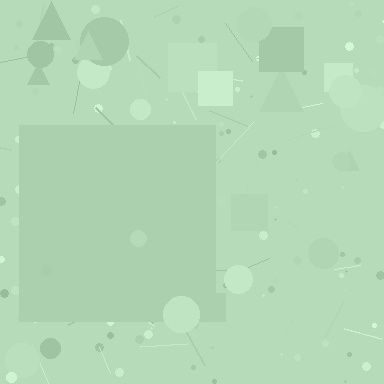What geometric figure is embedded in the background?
A square is embedded in the background.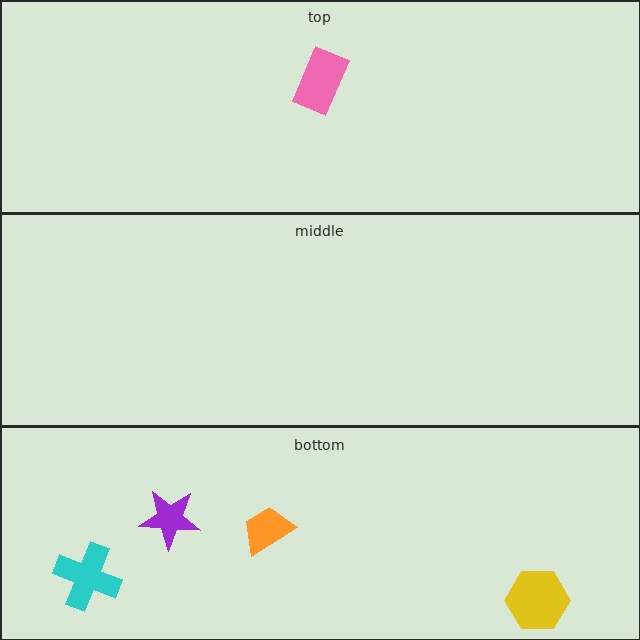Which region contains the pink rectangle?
The top region.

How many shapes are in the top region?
1.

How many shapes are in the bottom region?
4.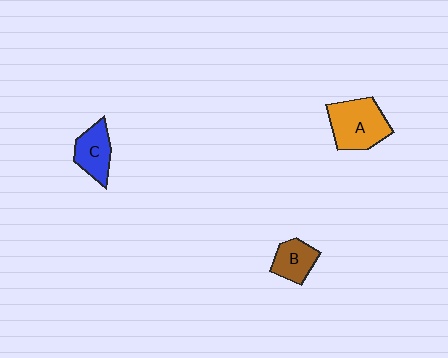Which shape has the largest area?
Shape A (orange).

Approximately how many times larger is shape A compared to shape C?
Approximately 1.5 times.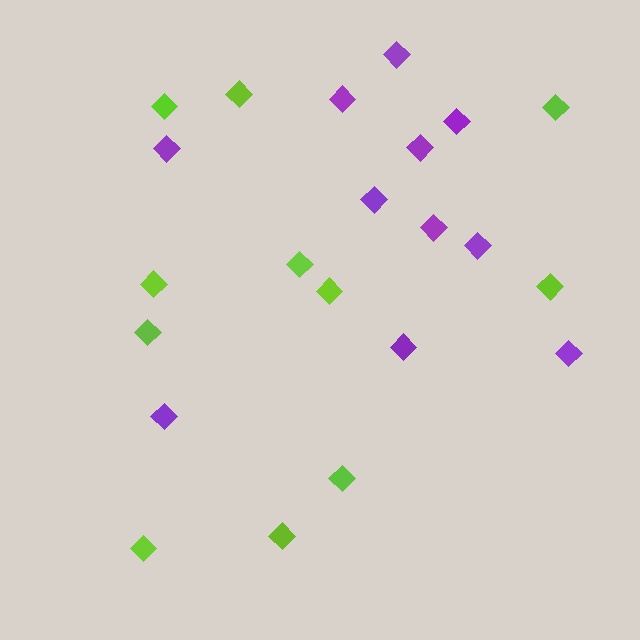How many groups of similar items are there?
There are 2 groups: one group of lime diamonds (11) and one group of purple diamonds (11).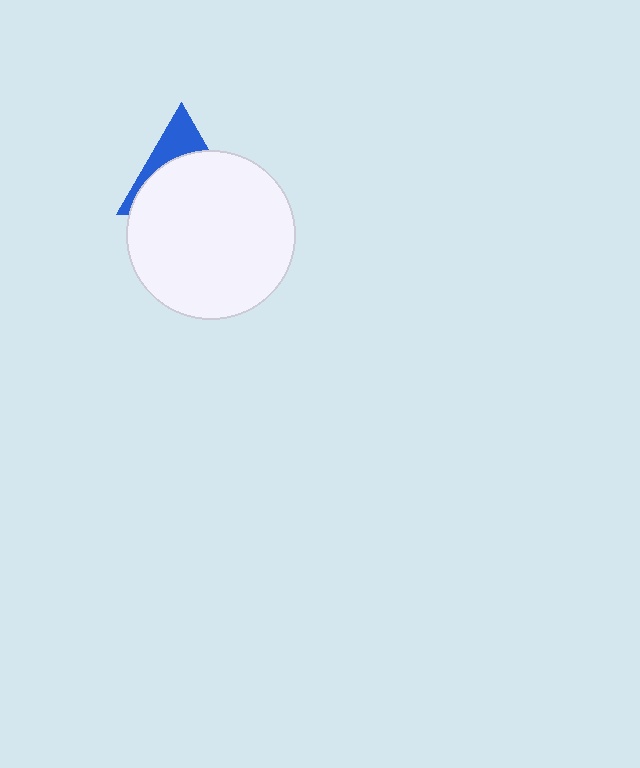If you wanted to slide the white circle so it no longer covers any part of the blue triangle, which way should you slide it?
Slide it down — that is the most direct way to separate the two shapes.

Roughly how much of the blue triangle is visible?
A small part of it is visible (roughly 31%).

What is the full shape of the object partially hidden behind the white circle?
The partially hidden object is a blue triangle.